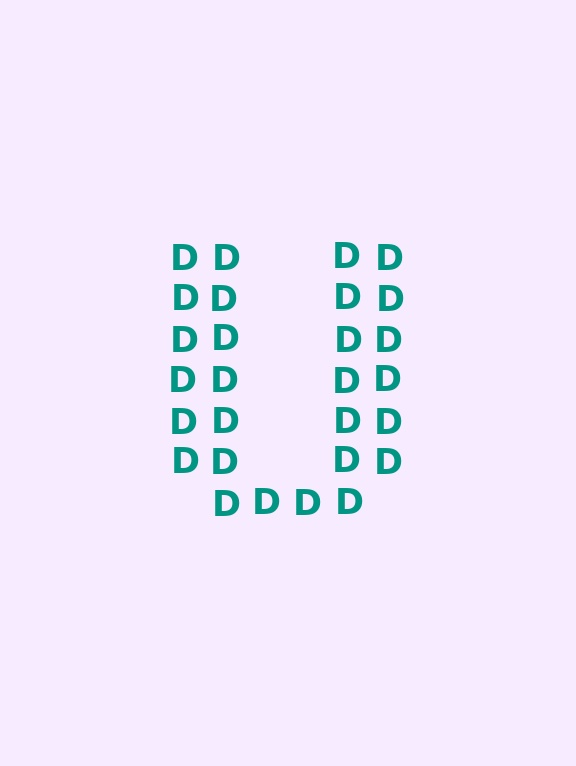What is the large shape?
The large shape is the letter U.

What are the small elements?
The small elements are letter D's.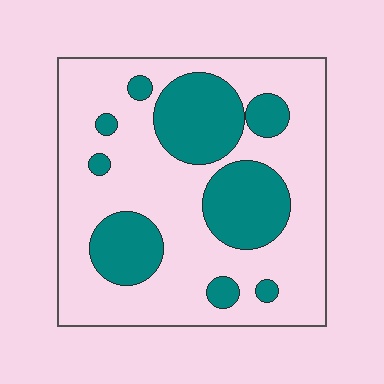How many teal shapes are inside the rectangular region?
9.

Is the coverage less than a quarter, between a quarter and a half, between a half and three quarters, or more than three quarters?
Between a quarter and a half.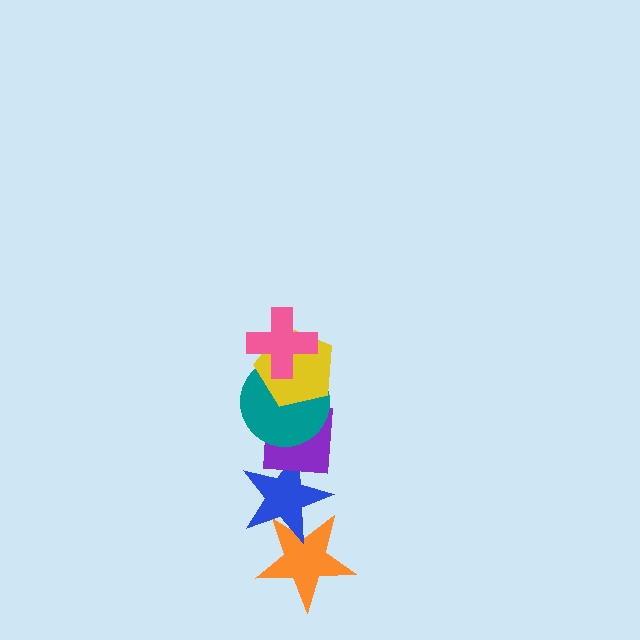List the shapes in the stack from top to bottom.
From top to bottom: the pink cross, the yellow pentagon, the teal circle, the purple square, the blue star, the orange star.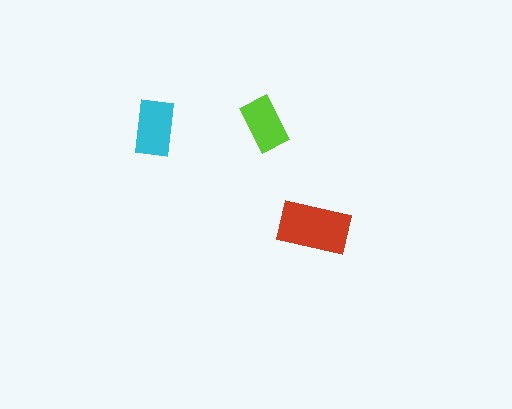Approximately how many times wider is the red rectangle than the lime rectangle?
About 1.5 times wider.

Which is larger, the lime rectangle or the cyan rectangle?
The cyan one.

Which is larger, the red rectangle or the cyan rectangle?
The red one.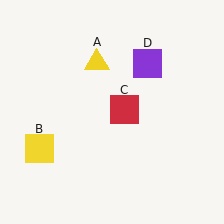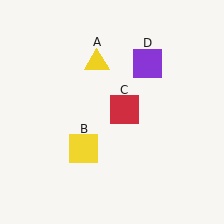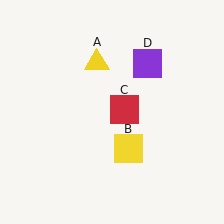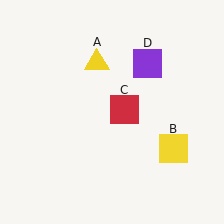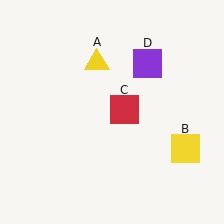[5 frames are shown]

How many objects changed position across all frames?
1 object changed position: yellow square (object B).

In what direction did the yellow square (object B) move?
The yellow square (object B) moved right.